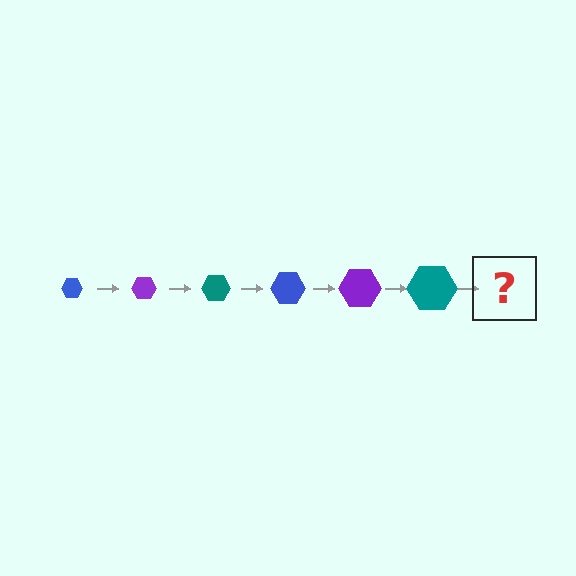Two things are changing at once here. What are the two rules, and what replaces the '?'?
The two rules are that the hexagon grows larger each step and the color cycles through blue, purple, and teal. The '?' should be a blue hexagon, larger than the previous one.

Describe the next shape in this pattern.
It should be a blue hexagon, larger than the previous one.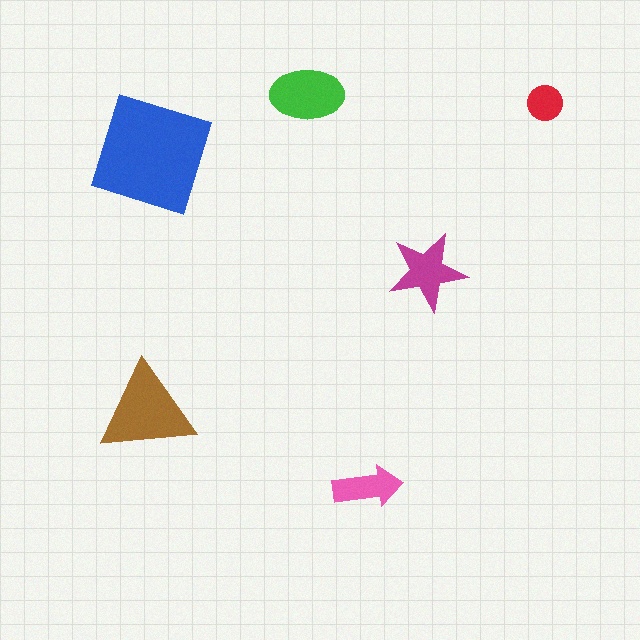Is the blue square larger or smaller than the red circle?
Larger.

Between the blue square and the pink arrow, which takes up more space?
The blue square.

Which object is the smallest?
The red circle.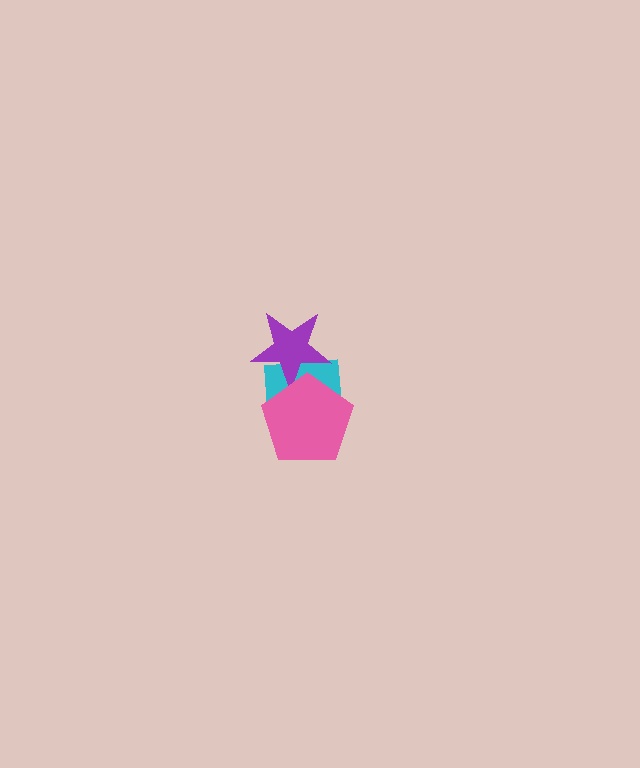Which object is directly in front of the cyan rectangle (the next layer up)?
The purple star is directly in front of the cyan rectangle.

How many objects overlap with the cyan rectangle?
2 objects overlap with the cyan rectangle.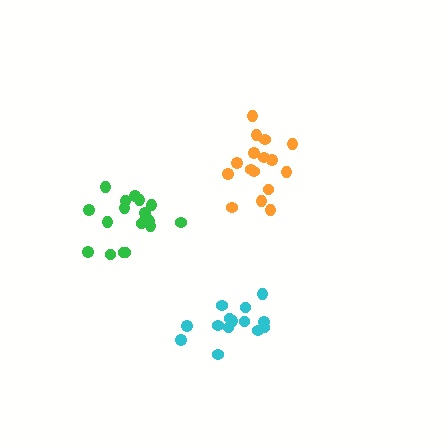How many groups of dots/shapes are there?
There are 3 groups.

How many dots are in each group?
Group 1: 18 dots, Group 2: 16 dots, Group 3: 14 dots (48 total).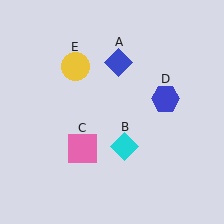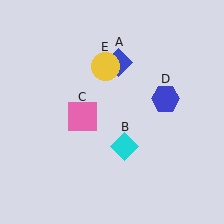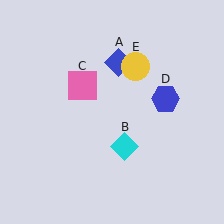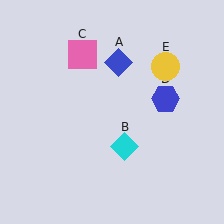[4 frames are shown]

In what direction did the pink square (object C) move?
The pink square (object C) moved up.